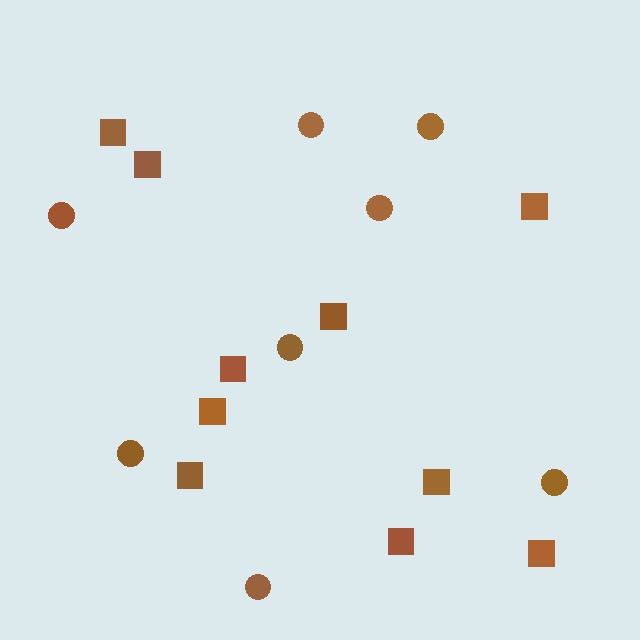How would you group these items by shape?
There are 2 groups: one group of squares (10) and one group of circles (8).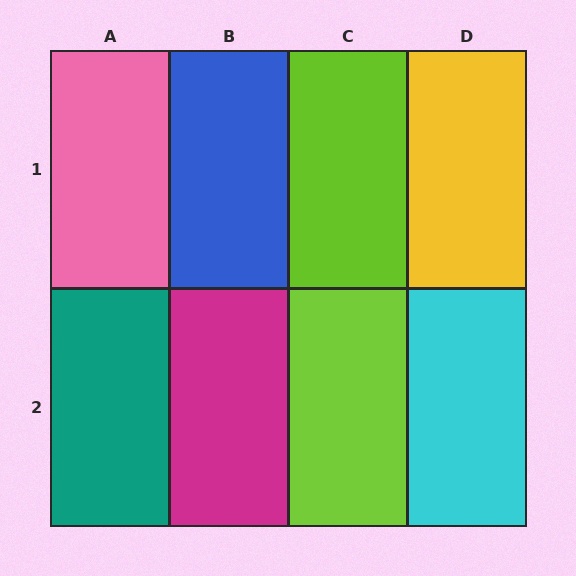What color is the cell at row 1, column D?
Yellow.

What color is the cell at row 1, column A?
Pink.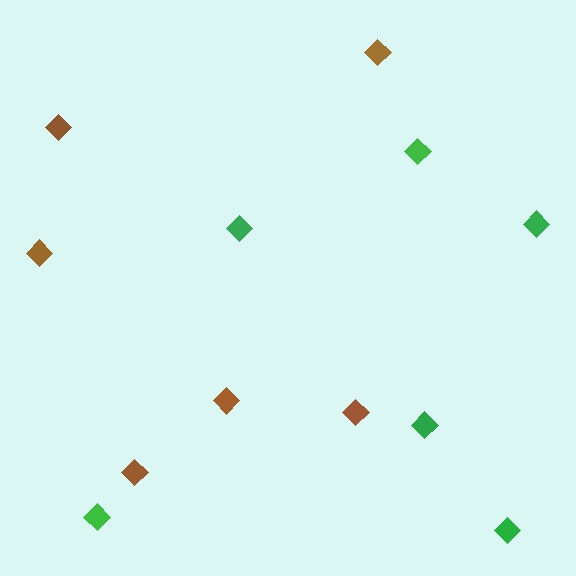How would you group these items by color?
There are 2 groups: one group of brown diamonds (6) and one group of green diamonds (6).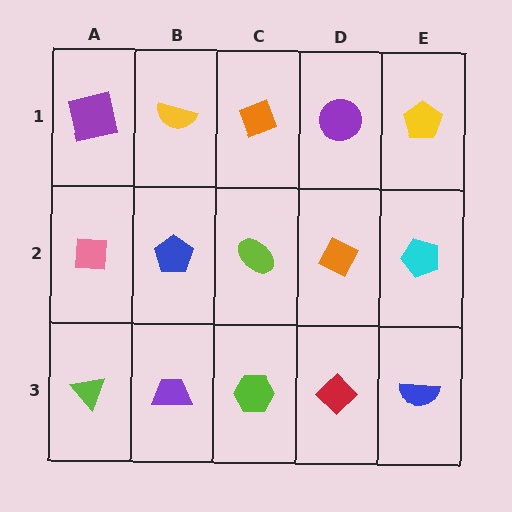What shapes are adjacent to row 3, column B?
A blue pentagon (row 2, column B), a lime triangle (row 3, column A), a lime hexagon (row 3, column C).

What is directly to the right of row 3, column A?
A purple trapezoid.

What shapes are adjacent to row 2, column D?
A purple circle (row 1, column D), a red diamond (row 3, column D), a lime ellipse (row 2, column C), a cyan pentagon (row 2, column E).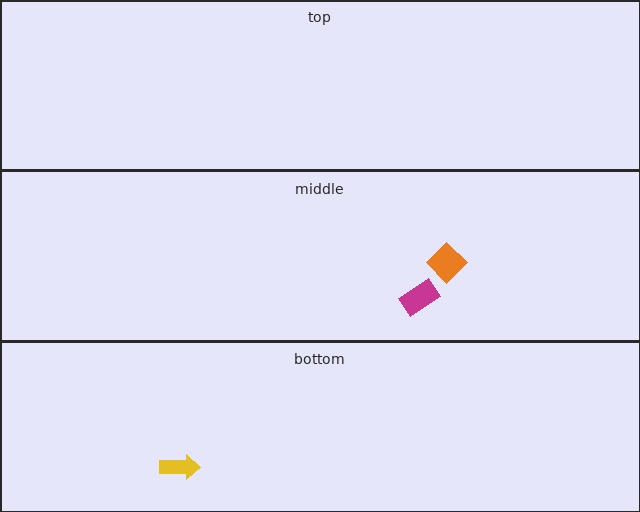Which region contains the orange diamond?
The middle region.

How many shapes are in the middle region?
2.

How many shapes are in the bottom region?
1.